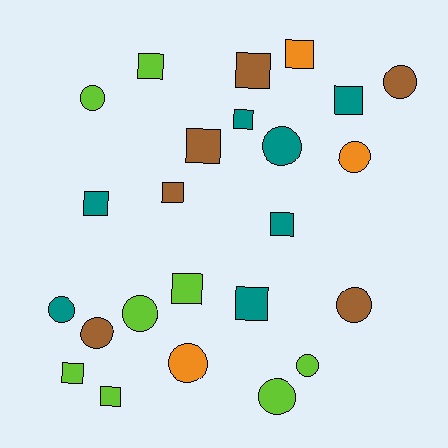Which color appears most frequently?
Lime, with 8 objects.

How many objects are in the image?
There are 24 objects.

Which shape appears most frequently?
Square, with 13 objects.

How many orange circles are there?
There are 2 orange circles.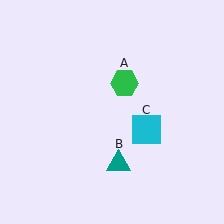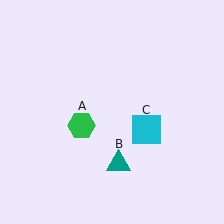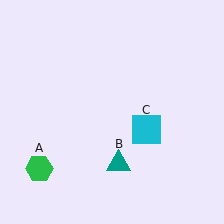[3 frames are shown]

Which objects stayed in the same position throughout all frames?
Teal triangle (object B) and cyan square (object C) remained stationary.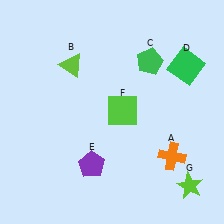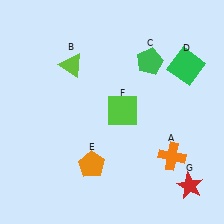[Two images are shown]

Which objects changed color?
E changed from purple to orange. G changed from lime to red.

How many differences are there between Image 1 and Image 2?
There are 2 differences between the two images.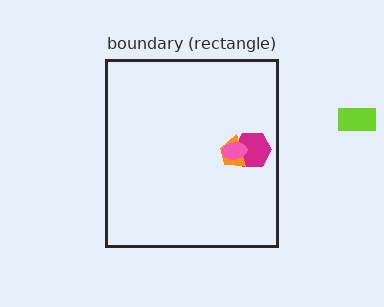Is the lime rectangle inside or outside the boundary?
Outside.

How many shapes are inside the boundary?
3 inside, 1 outside.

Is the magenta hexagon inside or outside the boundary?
Inside.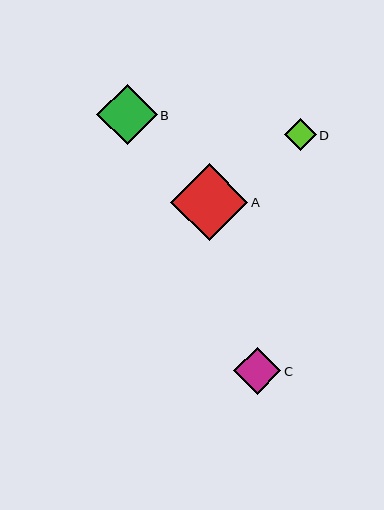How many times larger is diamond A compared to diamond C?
Diamond A is approximately 1.7 times the size of diamond C.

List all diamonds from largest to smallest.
From largest to smallest: A, B, C, D.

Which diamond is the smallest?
Diamond D is the smallest with a size of approximately 32 pixels.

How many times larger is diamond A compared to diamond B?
Diamond A is approximately 1.3 times the size of diamond B.